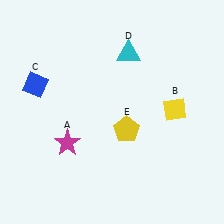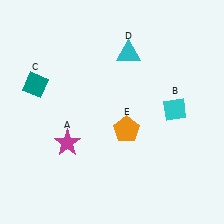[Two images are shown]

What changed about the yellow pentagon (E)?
In Image 1, E is yellow. In Image 2, it changed to orange.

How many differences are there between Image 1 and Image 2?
There are 3 differences between the two images.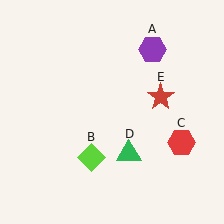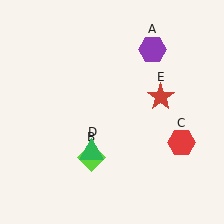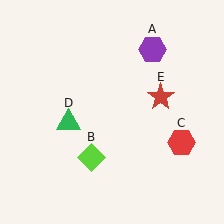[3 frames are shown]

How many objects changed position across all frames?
1 object changed position: green triangle (object D).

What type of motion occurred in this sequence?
The green triangle (object D) rotated clockwise around the center of the scene.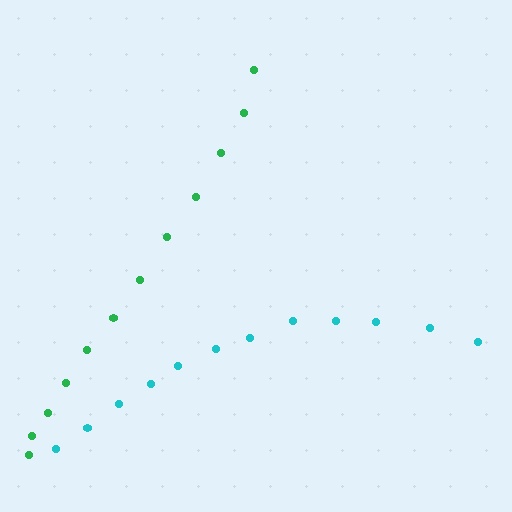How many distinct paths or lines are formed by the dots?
There are 2 distinct paths.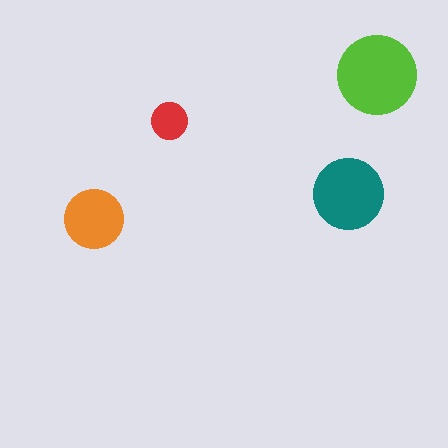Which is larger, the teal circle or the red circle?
The teal one.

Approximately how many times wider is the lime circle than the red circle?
About 2 times wider.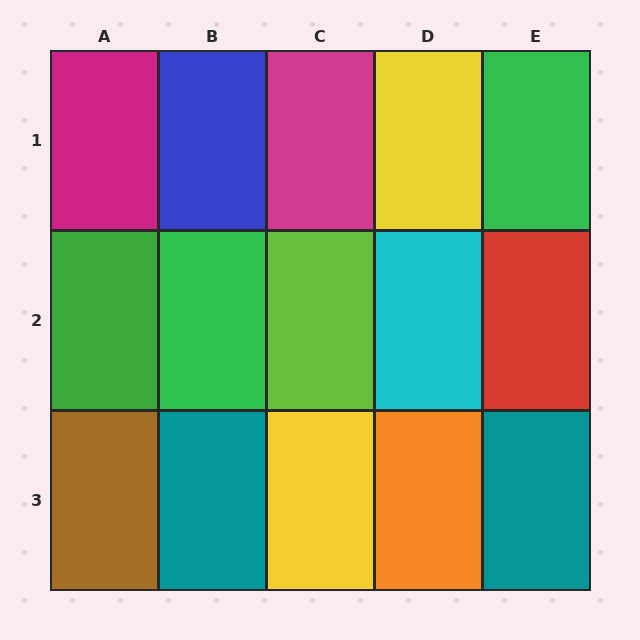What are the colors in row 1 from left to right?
Magenta, blue, magenta, yellow, green.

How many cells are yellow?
2 cells are yellow.